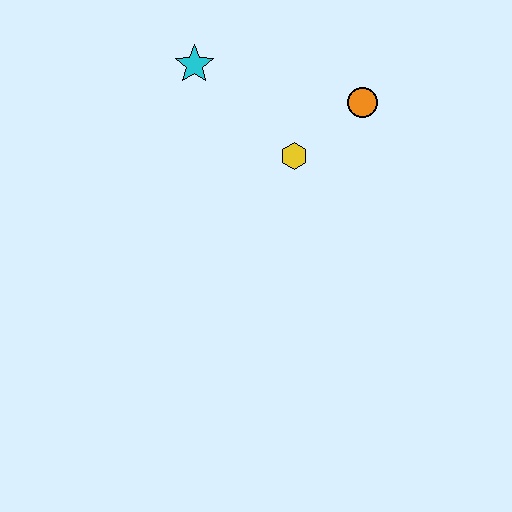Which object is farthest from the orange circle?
The cyan star is farthest from the orange circle.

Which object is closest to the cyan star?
The yellow hexagon is closest to the cyan star.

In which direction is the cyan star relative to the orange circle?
The cyan star is to the left of the orange circle.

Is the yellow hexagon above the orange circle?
No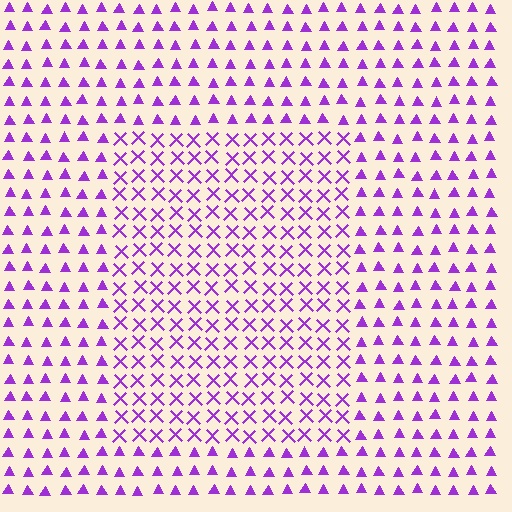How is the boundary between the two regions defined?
The boundary is defined by a change in element shape: X marks inside vs. triangles outside. All elements share the same color and spacing.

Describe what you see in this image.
The image is filled with small purple elements arranged in a uniform grid. A rectangle-shaped region contains X marks, while the surrounding area contains triangles. The boundary is defined purely by the change in element shape.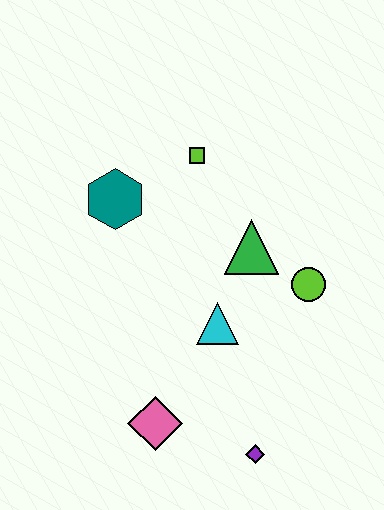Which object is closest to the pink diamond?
The purple diamond is closest to the pink diamond.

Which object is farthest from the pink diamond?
The lime square is farthest from the pink diamond.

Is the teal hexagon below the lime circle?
No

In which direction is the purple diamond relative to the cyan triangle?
The purple diamond is below the cyan triangle.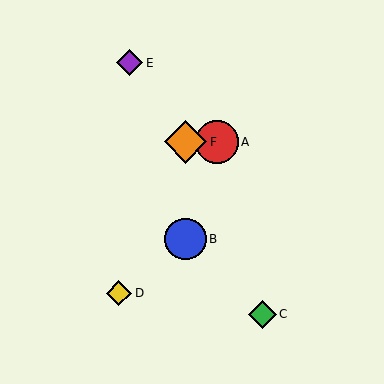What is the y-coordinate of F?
Object F is at y≈142.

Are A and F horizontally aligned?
Yes, both are at y≈142.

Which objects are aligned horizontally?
Objects A, F are aligned horizontally.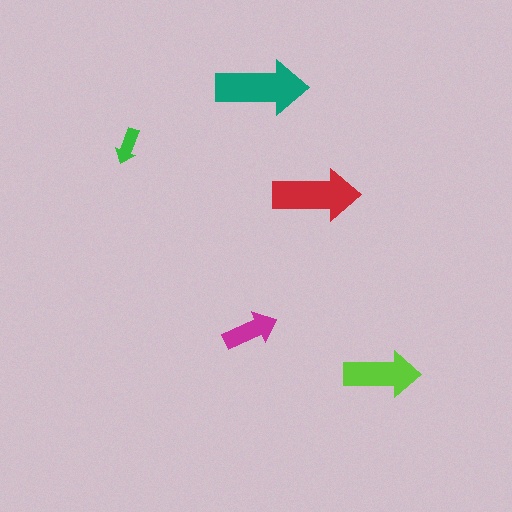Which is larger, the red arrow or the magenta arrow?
The red one.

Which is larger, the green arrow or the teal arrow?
The teal one.